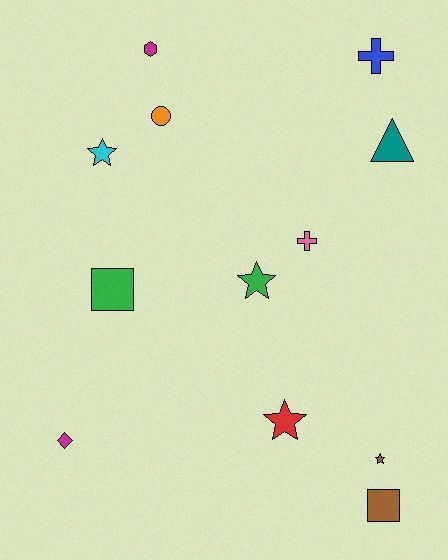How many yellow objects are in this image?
There are no yellow objects.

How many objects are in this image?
There are 12 objects.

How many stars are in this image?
There are 4 stars.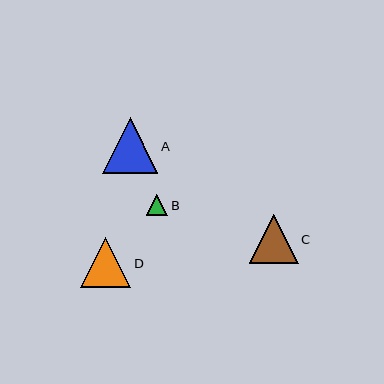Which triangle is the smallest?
Triangle B is the smallest with a size of approximately 21 pixels.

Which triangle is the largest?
Triangle A is the largest with a size of approximately 55 pixels.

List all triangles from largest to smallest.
From largest to smallest: A, D, C, B.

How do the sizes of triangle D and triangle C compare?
Triangle D and triangle C are approximately the same size.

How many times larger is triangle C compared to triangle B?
Triangle C is approximately 2.3 times the size of triangle B.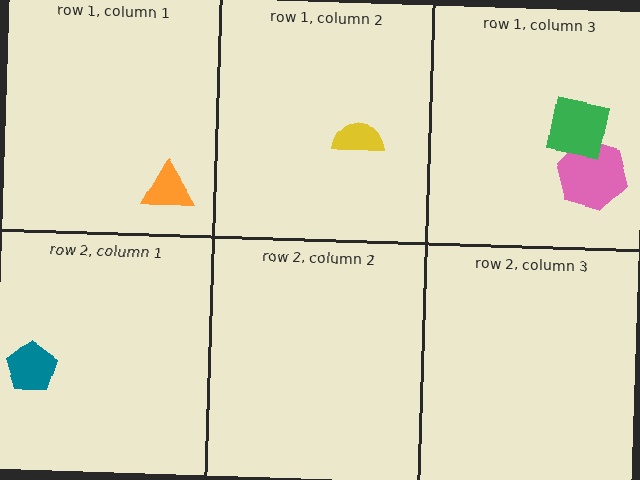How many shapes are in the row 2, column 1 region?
1.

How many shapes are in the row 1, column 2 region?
1.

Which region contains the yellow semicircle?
The row 1, column 2 region.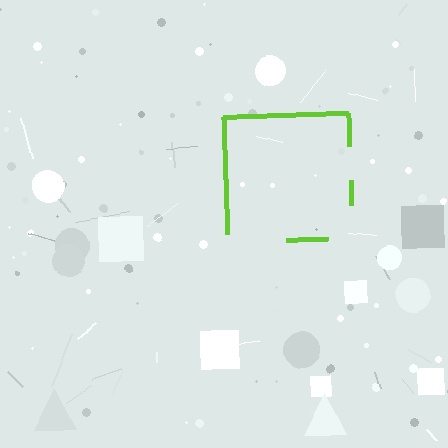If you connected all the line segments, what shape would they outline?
They would outline a square.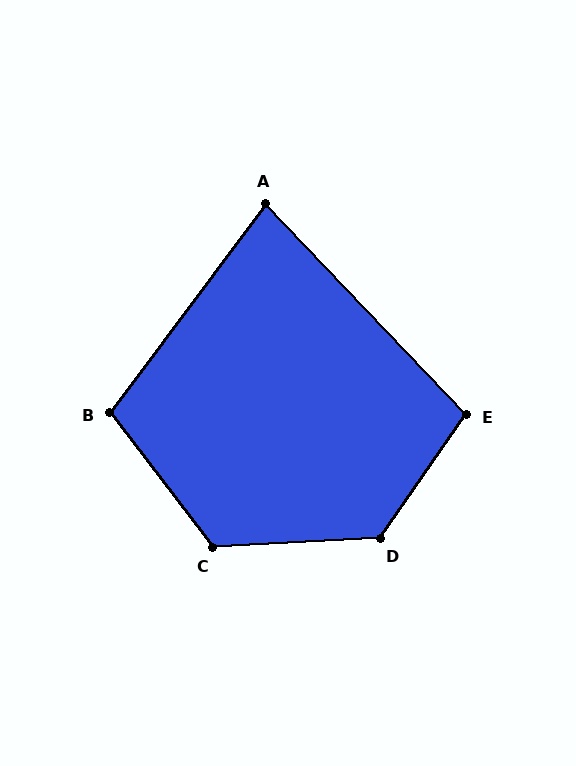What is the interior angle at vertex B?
Approximately 106 degrees (obtuse).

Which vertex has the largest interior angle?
D, at approximately 128 degrees.